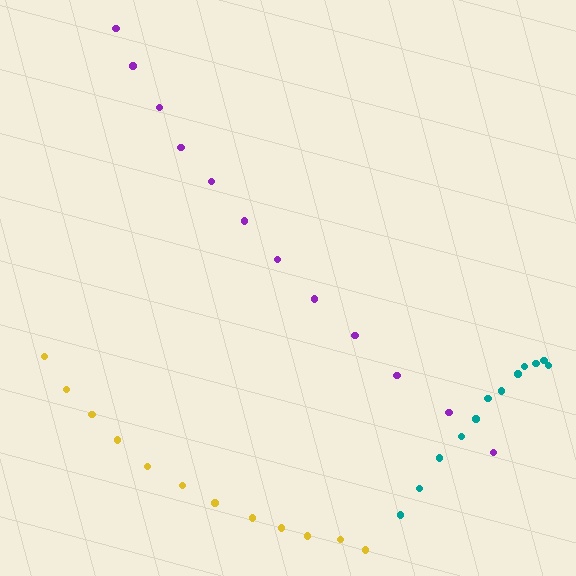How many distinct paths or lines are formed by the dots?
There are 3 distinct paths.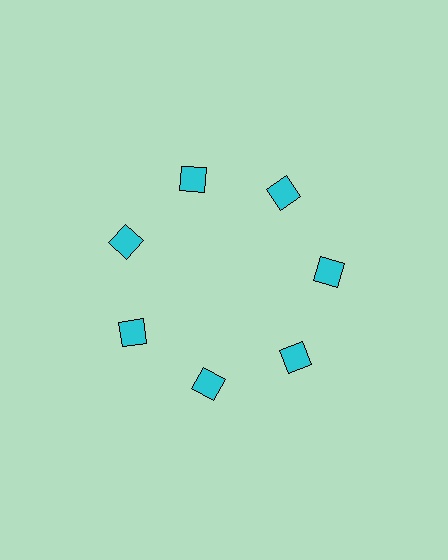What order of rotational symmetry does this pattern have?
This pattern has 7-fold rotational symmetry.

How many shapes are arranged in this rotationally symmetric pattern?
There are 7 shapes, arranged in 7 groups of 1.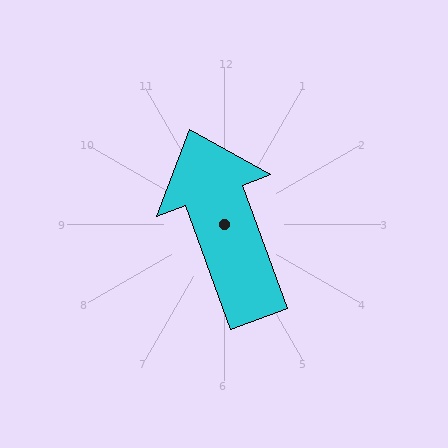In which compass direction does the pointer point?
North.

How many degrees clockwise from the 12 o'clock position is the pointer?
Approximately 340 degrees.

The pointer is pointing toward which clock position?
Roughly 11 o'clock.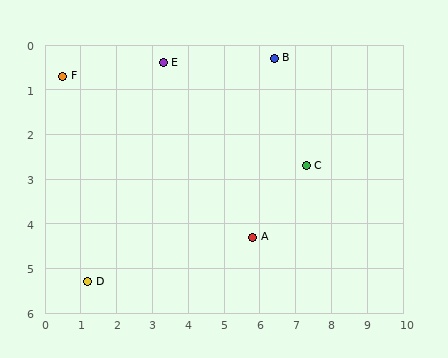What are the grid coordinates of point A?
Point A is at approximately (5.8, 4.3).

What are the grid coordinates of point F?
Point F is at approximately (0.5, 0.7).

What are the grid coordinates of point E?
Point E is at approximately (3.3, 0.4).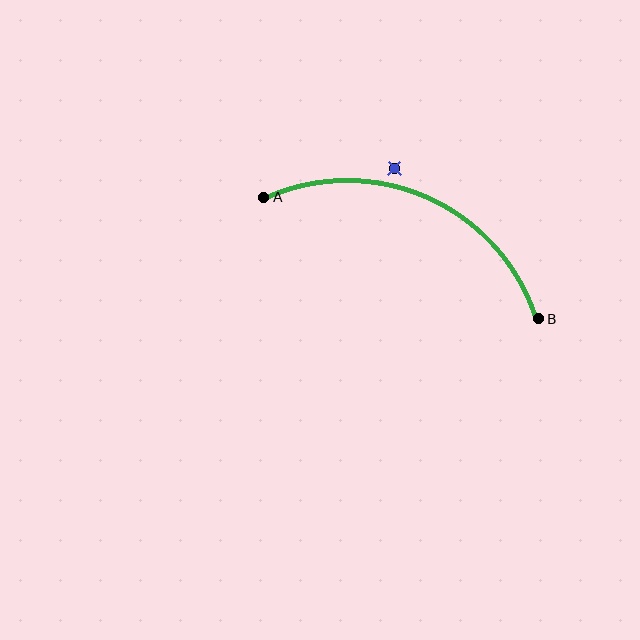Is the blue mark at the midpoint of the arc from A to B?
No — the blue mark does not lie on the arc at all. It sits slightly outside the curve.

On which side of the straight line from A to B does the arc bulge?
The arc bulges above the straight line connecting A and B.